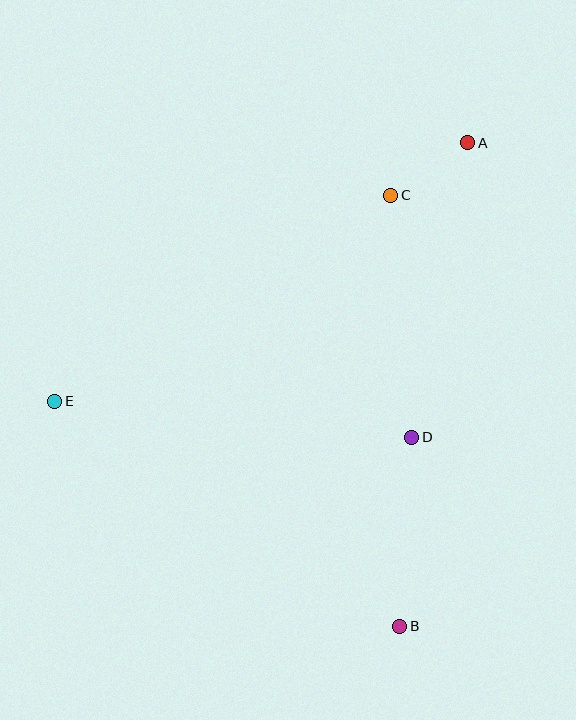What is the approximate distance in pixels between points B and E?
The distance between B and E is approximately 412 pixels.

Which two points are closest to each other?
Points A and C are closest to each other.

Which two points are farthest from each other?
Points A and B are farthest from each other.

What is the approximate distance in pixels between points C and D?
The distance between C and D is approximately 243 pixels.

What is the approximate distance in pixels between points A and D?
The distance between A and D is approximately 300 pixels.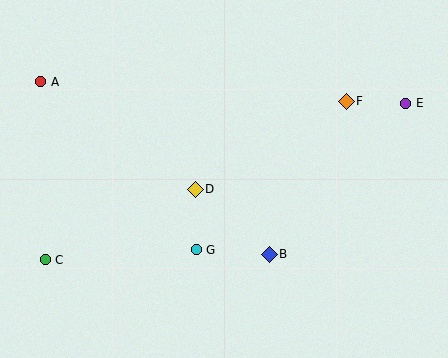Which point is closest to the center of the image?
Point D at (195, 189) is closest to the center.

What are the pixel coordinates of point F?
Point F is at (346, 101).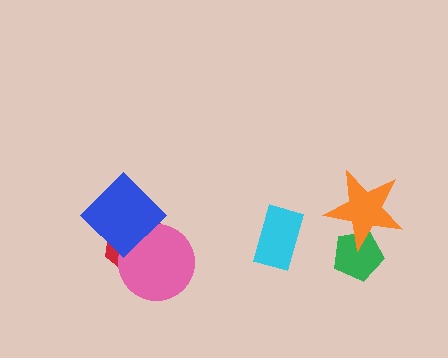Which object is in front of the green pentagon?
The orange star is in front of the green pentagon.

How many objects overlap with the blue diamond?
2 objects overlap with the blue diamond.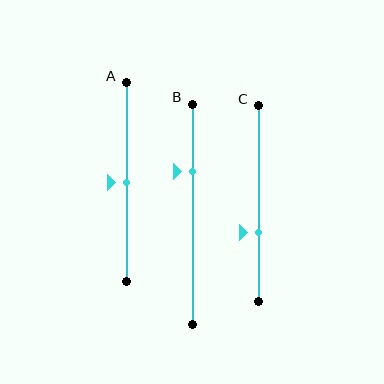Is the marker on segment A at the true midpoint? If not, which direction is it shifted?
Yes, the marker on segment A is at the true midpoint.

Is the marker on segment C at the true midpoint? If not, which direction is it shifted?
No, the marker on segment C is shifted downward by about 15% of the segment length.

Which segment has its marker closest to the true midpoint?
Segment A has its marker closest to the true midpoint.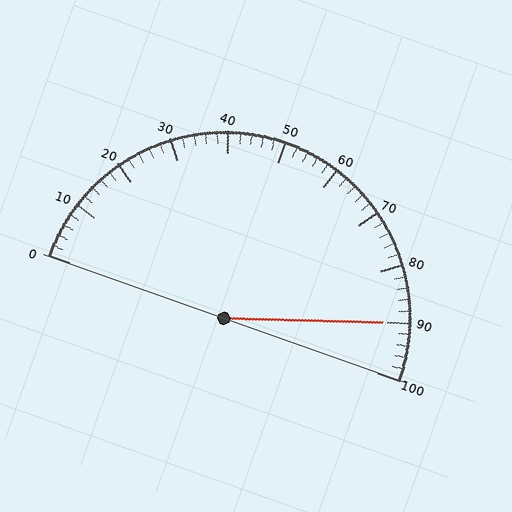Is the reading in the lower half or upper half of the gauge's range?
The reading is in the upper half of the range (0 to 100).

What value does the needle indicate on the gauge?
The needle indicates approximately 90.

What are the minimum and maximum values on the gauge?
The gauge ranges from 0 to 100.